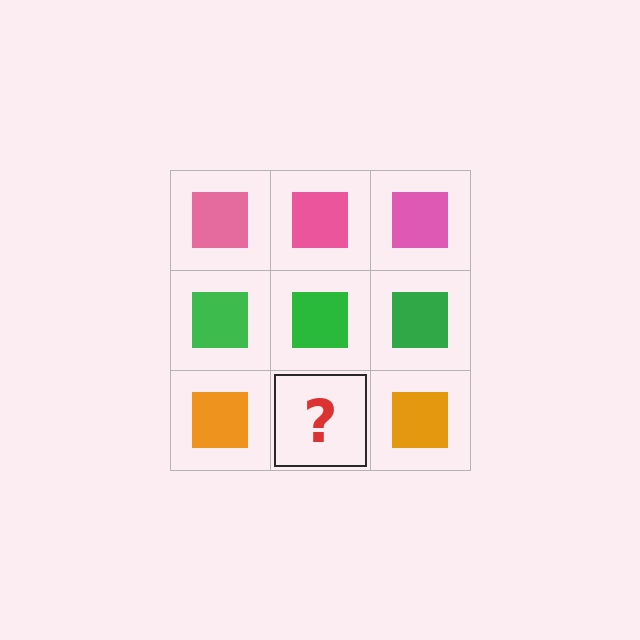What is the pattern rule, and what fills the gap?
The rule is that each row has a consistent color. The gap should be filled with an orange square.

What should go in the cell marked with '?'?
The missing cell should contain an orange square.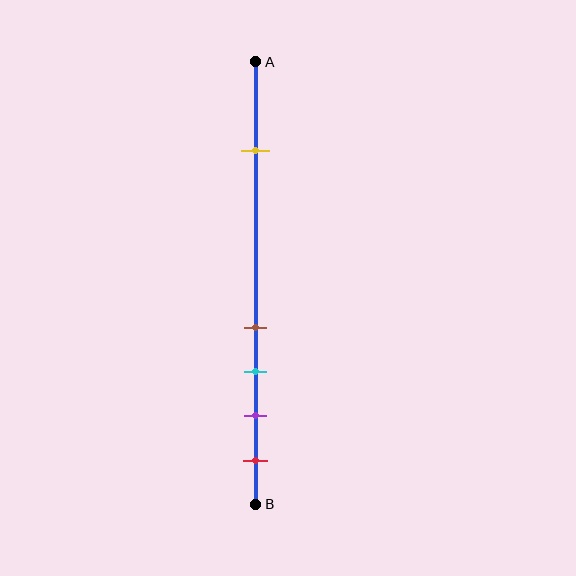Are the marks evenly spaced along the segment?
No, the marks are not evenly spaced.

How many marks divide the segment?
There are 5 marks dividing the segment.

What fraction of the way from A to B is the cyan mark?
The cyan mark is approximately 70% (0.7) of the way from A to B.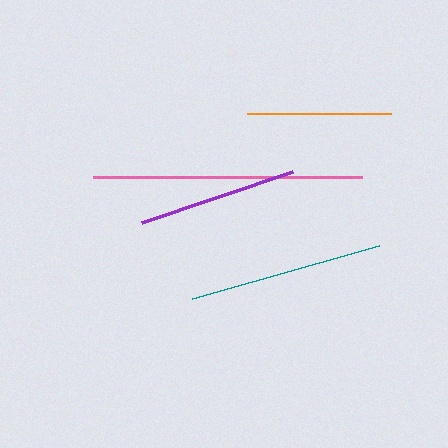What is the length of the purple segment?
The purple segment is approximately 160 pixels long.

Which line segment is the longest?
The pink line is the longest at approximately 269 pixels.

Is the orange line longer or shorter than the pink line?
The pink line is longer than the orange line.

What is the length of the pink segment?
The pink segment is approximately 269 pixels long.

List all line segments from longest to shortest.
From longest to shortest: pink, teal, purple, orange.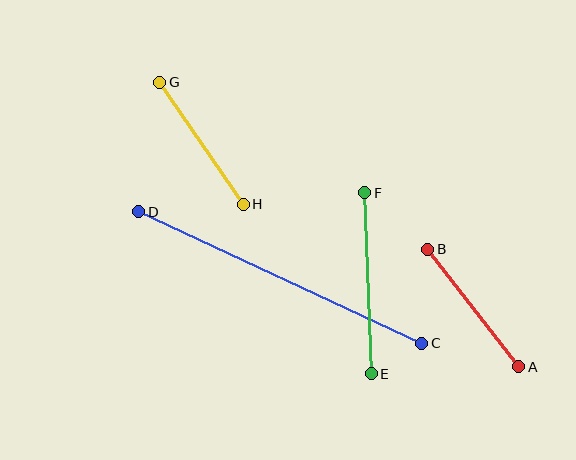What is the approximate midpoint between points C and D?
The midpoint is at approximately (280, 278) pixels.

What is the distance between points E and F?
The distance is approximately 181 pixels.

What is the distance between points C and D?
The distance is approximately 312 pixels.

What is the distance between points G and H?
The distance is approximately 148 pixels.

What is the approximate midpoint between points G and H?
The midpoint is at approximately (201, 143) pixels.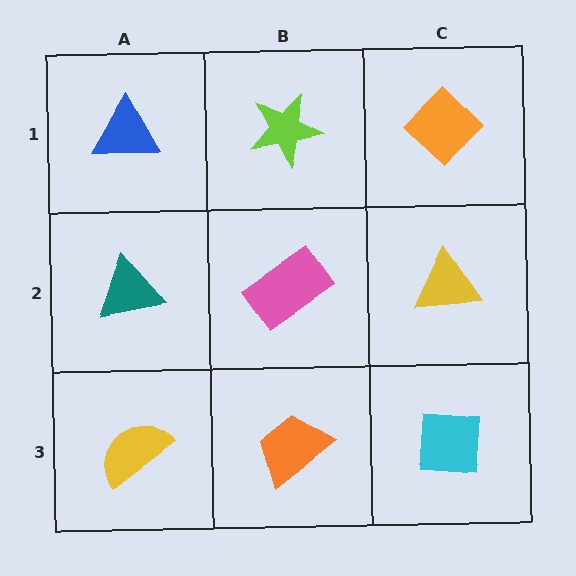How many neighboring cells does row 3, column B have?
3.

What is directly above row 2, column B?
A lime star.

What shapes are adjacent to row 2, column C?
An orange diamond (row 1, column C), a cyan square (row 3, column C), a pink rectangle (row 2, column B).